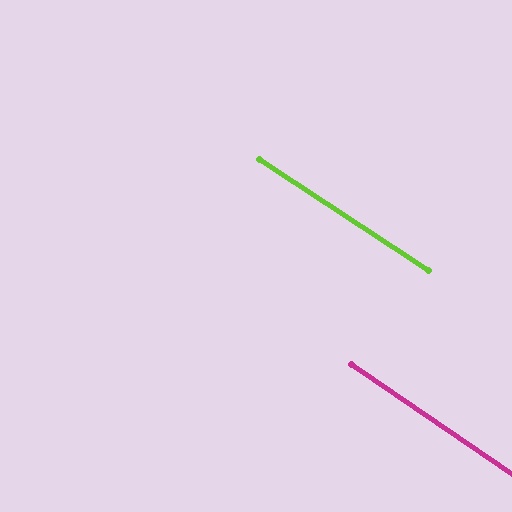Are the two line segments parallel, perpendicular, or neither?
Parallel — their directions differ by only 0.7°.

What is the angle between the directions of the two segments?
Approximately 1 degree.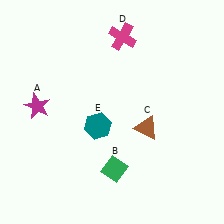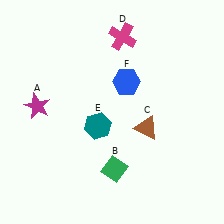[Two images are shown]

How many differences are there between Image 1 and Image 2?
There is 1 difference between the two images.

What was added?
A blue hexagon (F) was added in Image 2.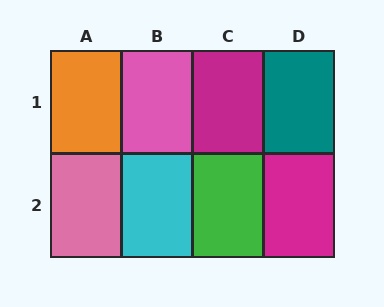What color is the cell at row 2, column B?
Cyan.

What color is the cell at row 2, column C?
Green.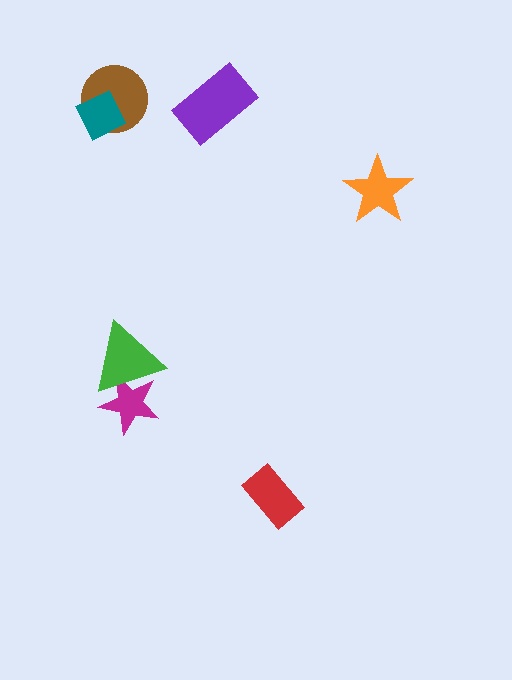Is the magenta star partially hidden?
Yes, it is partially covered by another shape.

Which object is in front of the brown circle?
The teal diamond is in front of the brown circle.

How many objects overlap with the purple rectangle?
0 objects overlap with the purple rectangle.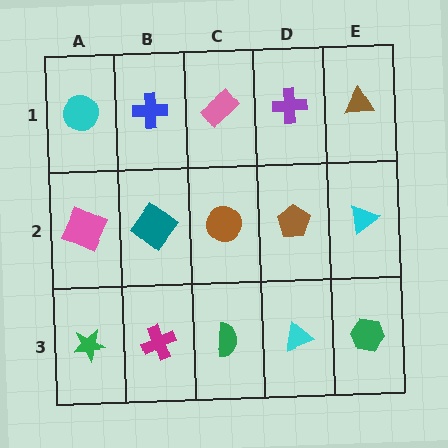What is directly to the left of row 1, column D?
A pink rectangle.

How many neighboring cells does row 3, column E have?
2.